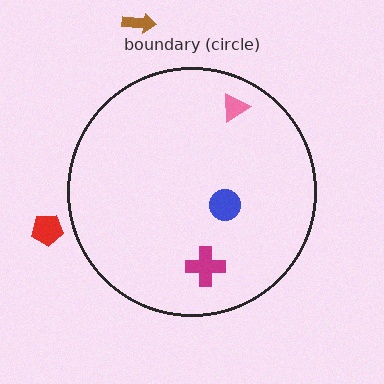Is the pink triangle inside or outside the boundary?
Inside.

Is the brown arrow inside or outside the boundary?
Outside.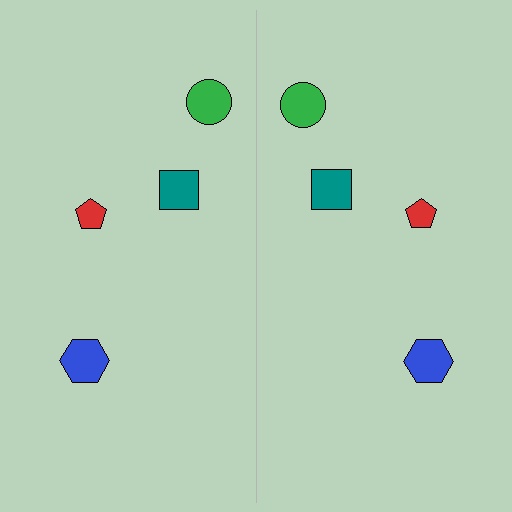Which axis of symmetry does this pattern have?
The pattern has a vertical axis of symmetry running through the center of the image.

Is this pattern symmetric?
Yes, this pattern has bilateral (reflection) symmetry.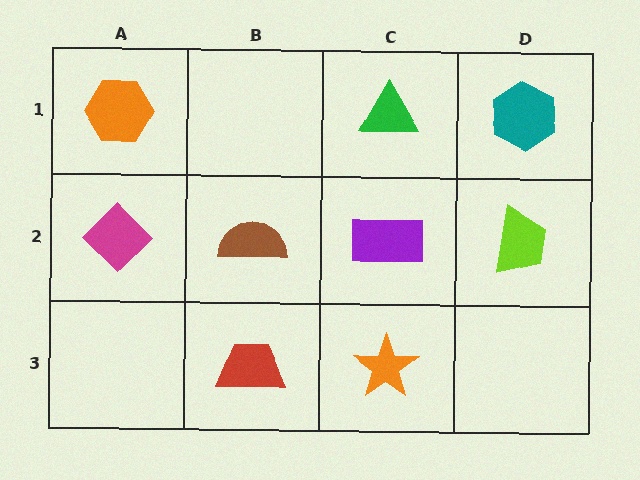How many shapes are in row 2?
4 shapes.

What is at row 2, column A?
A magenta diamond.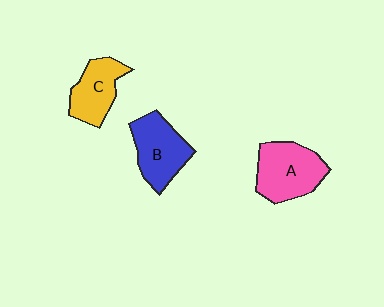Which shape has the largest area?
Shape A (pink).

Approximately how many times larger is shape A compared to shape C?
Approximately 1.3 times.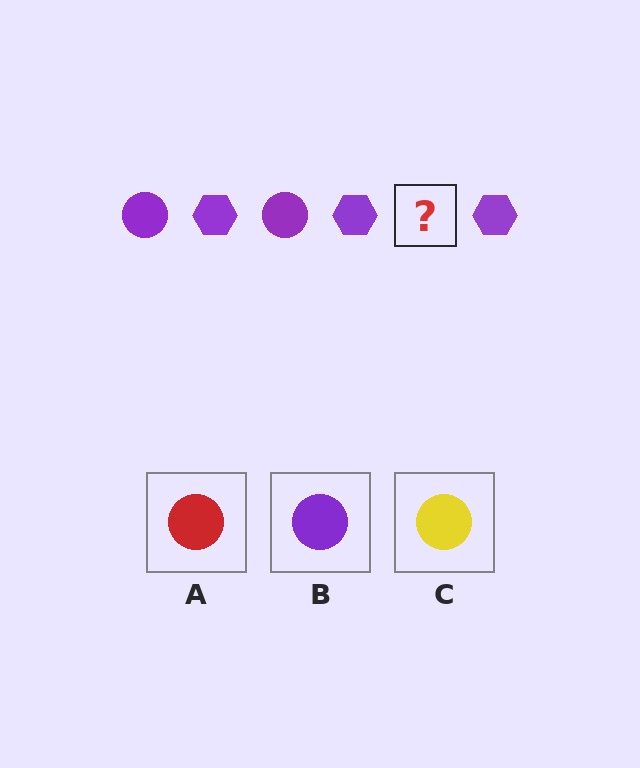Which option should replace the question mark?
Option B.